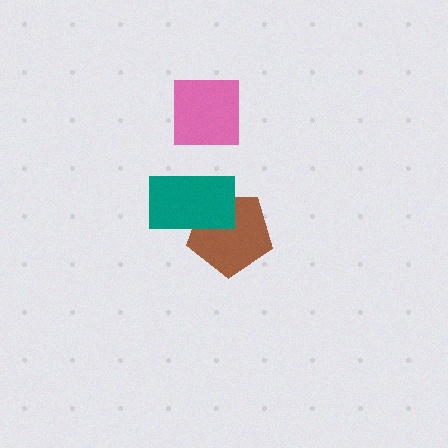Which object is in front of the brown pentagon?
The teal rectangle is in front of the brown pentagon.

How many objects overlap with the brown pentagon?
1 object overlaps with the brown pentagon.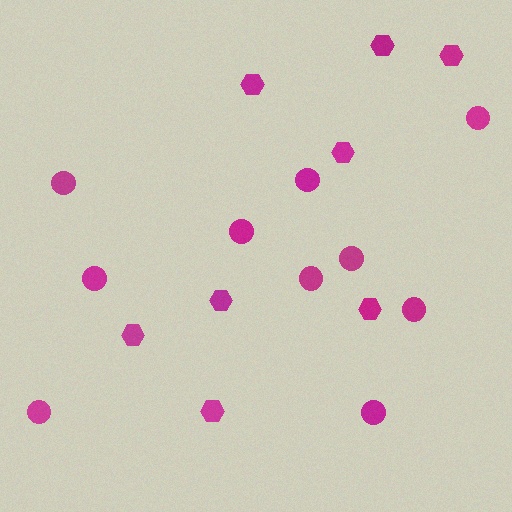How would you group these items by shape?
There are 2 groups: one group of circles (10) and one group of hexagons (8).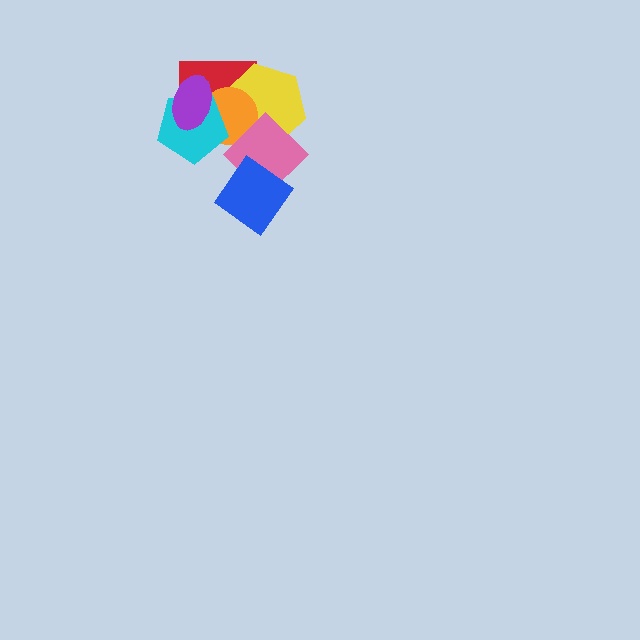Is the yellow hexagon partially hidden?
Yes, it is partially covered by another shape.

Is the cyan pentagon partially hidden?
Yes, it is partially covered by another shape.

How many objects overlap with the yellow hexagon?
3 objects overlap with the yellow hexagon.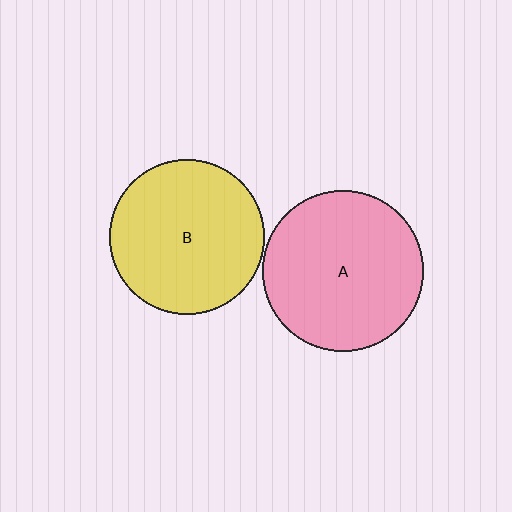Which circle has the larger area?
Circle A (pink).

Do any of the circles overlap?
No, none of the circles overlap.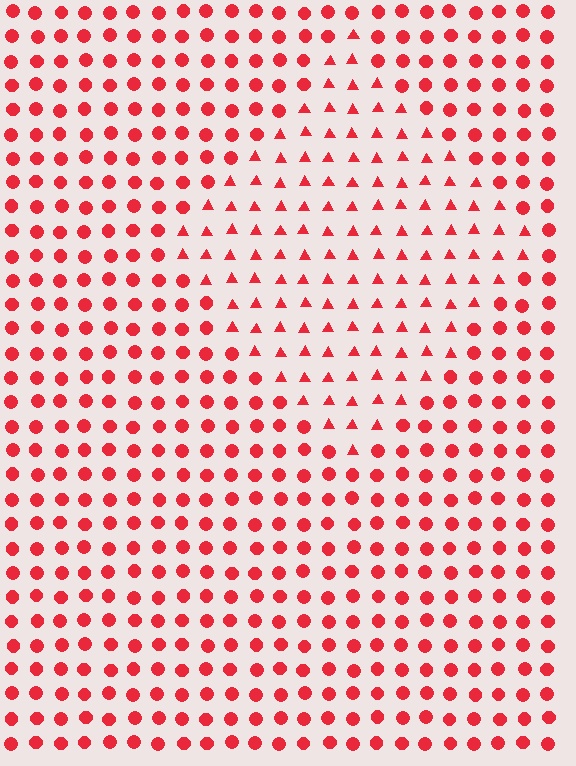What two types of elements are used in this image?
The image uses triangles inside the diamond region and circles outside it.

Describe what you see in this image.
The image is filled with small red elements arranged in a uniform grid. A diamond-shaped region contains triangles, while the surrounding area contains circles. The boundary is defined purely by the change in element shape.